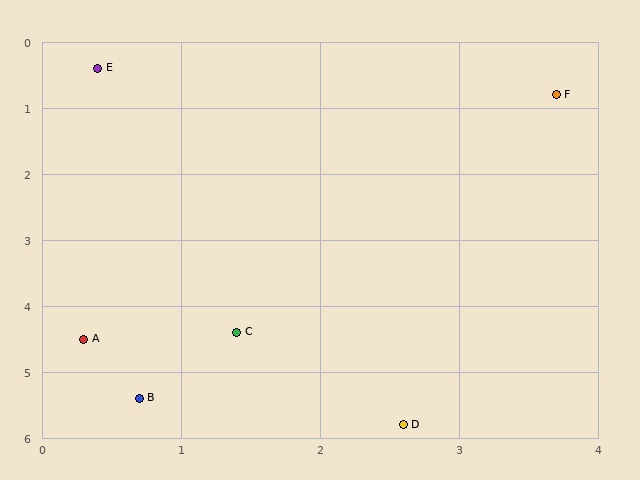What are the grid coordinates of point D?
Point D is at approximately (2.6, 5.8).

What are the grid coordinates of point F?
Point F is at approximately (3.7, 0.8).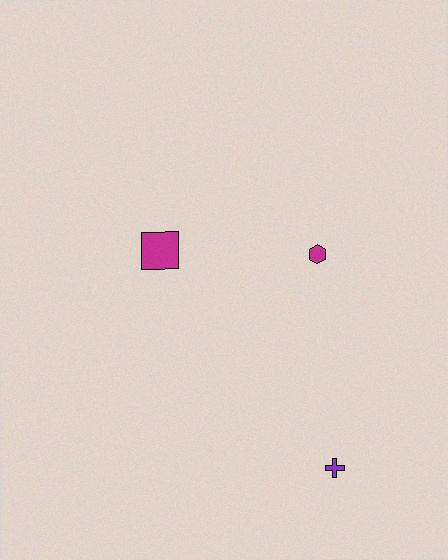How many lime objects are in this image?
There are no lime objects.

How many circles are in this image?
There are no circles.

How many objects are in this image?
There are 3 objects.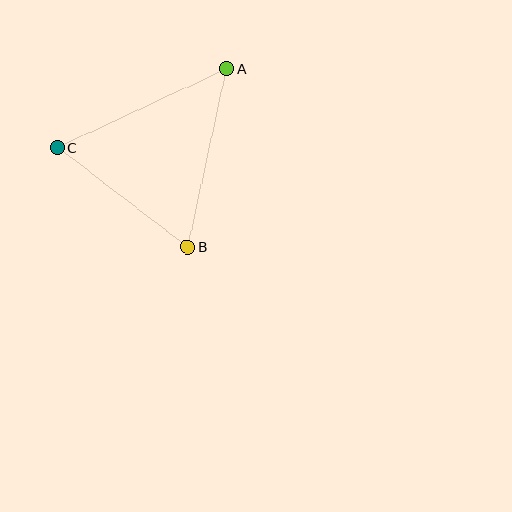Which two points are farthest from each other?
Points A and C are farthest from each other.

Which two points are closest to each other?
Points B and C are closest to each other.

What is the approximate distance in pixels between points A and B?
The distance between A and B is approximately 182 pixels.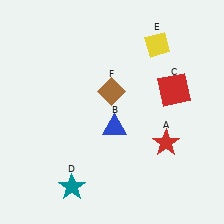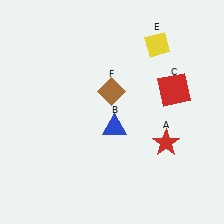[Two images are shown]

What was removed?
The teal star (D) was removed in Image 2.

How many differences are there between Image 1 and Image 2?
There is 1 difference between the two images.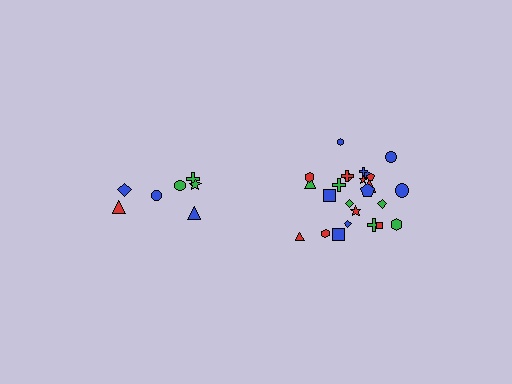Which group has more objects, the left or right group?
The right group.